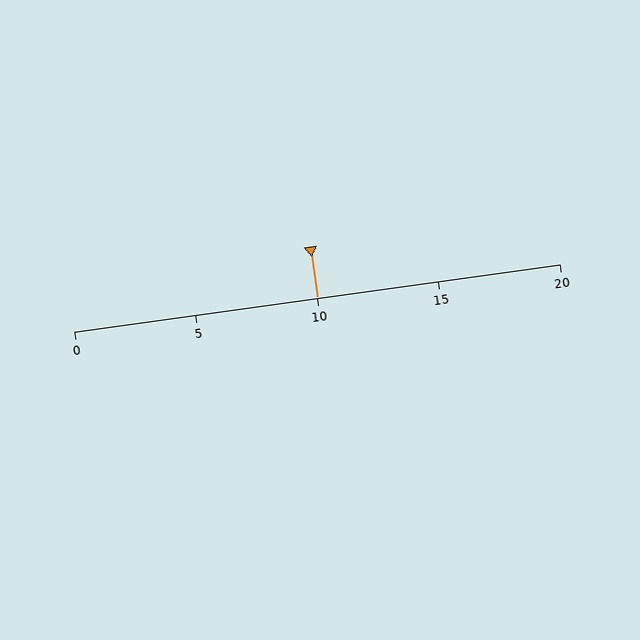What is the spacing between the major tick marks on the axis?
The major ticks are spaced 5 apart.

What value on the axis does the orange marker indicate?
The marker indicates approximately 10.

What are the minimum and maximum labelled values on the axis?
The axis runs from 0 to 20.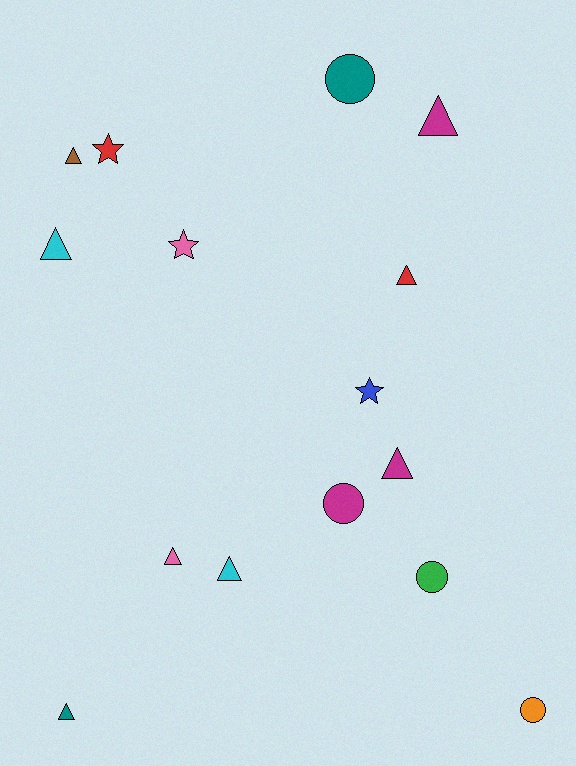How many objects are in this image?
There are 15 objects.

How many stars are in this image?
There are 3 stars.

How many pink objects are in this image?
There are 2 pink objects.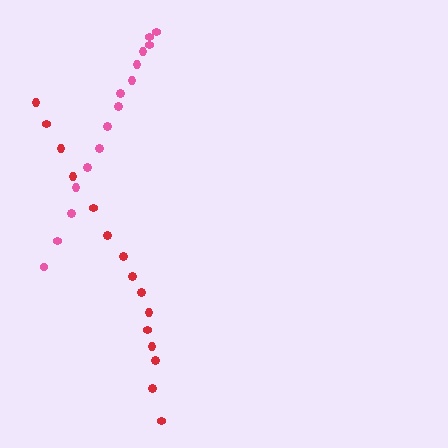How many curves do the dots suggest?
There are 2 distinct paths.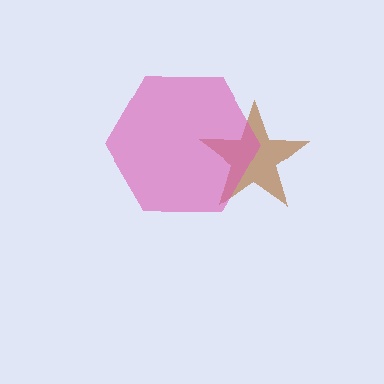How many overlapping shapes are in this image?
There are 2 overlapping shapes in the image.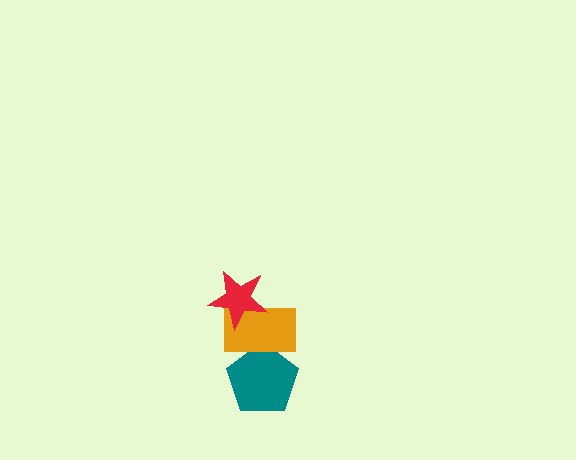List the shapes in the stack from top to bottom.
From top to bottom: the red star, the orange rectangle, the teal pentagon.